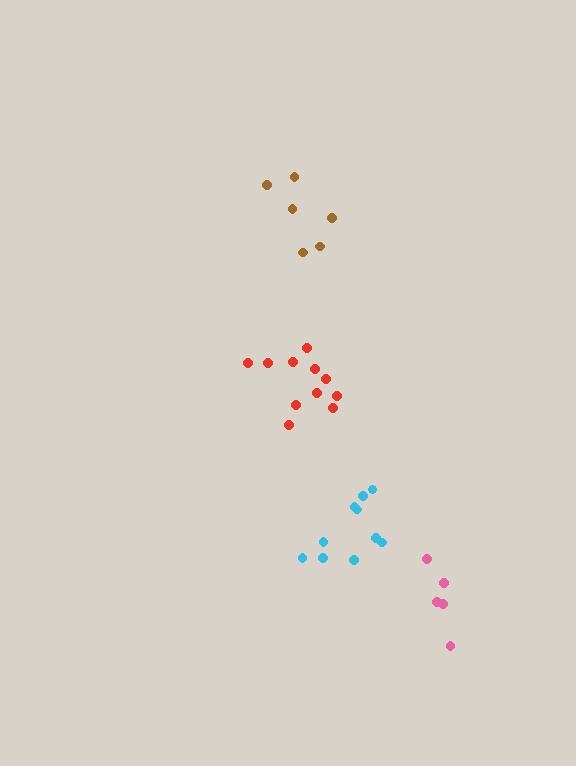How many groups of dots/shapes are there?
There are 4 groups.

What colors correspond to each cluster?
The clusters are colored: brown, cyan, red, pink.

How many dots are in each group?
Group 1: 6 dots, Group 2: 10 dots, Group 3: 11 dots, Group 4: 5 dots (32 total).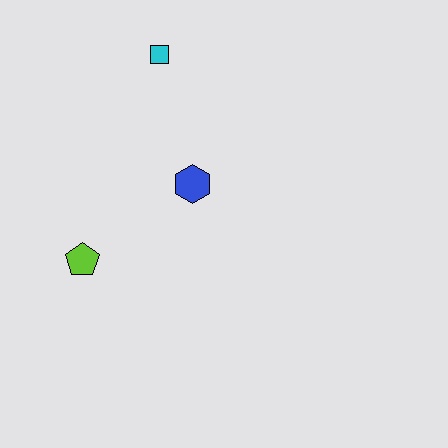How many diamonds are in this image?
There are no diamonds.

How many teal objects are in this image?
There are no teal objects.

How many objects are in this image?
There are 3 objects.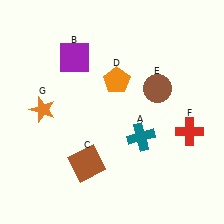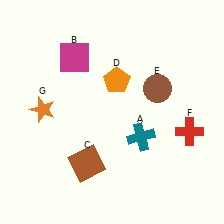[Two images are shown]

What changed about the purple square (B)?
In Image 1, B is purple. In Image 2, it changed to magenta.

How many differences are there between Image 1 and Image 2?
There is 1 difference between the two images.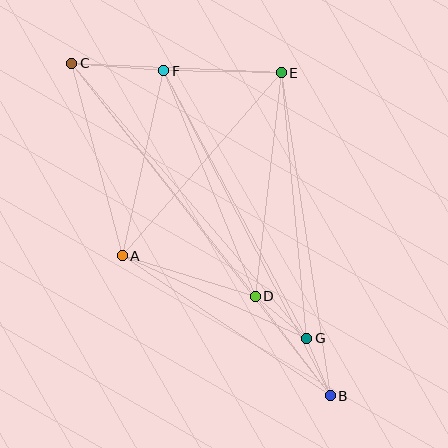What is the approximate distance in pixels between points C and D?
The distance between C and D is approximately 296 pixels.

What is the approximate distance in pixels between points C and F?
The distance between C and F is approximately 92 pixels.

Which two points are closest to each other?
Points B and G are closest to each other.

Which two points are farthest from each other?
Points B and C are farthest from each other.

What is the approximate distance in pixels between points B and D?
The distance between B and D is approximately 125 pixels.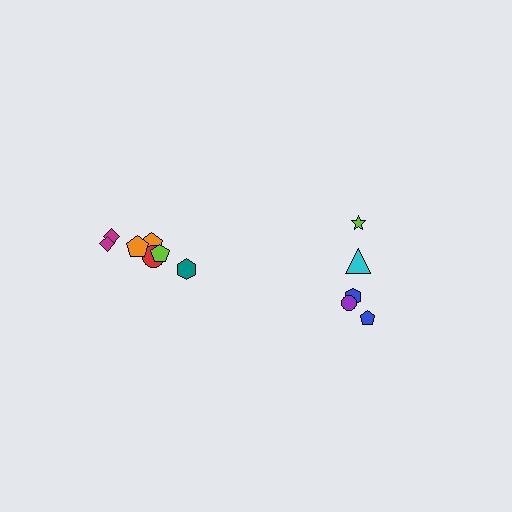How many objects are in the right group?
There are 5 objects.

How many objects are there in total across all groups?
There are 12 objects.